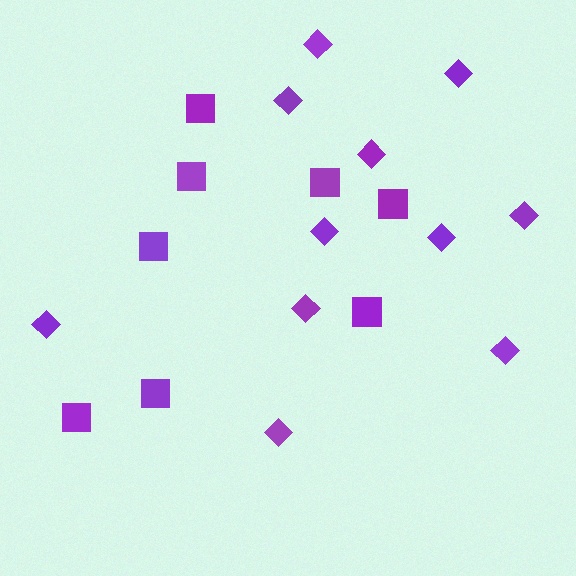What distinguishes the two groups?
There are 2 groups: one group of squares (8) and one group of diamonds (11).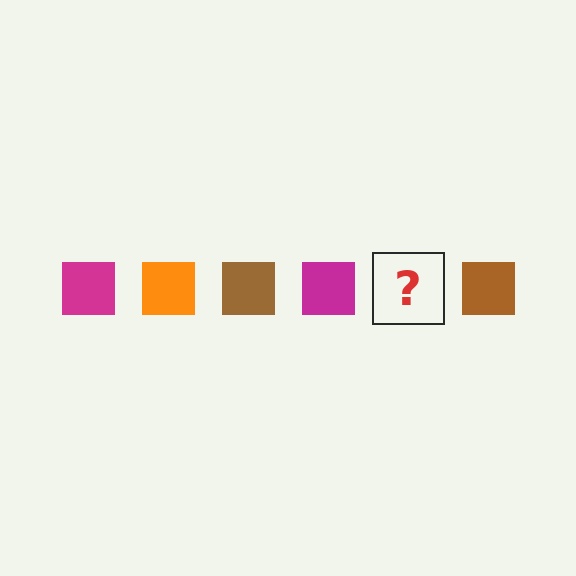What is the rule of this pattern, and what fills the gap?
The rule is that the pattern cycles through magenta, orange, brown squares. The gap should be filled with an orange square.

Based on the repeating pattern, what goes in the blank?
The blank should be an orange square.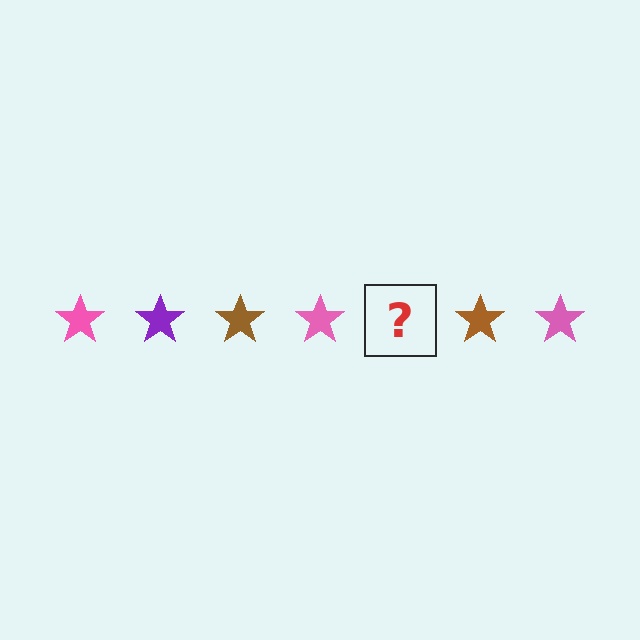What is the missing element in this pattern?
The missing element is a purple star.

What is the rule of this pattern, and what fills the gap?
The rule is that the pattern cycles through pink, purple, brown stars. The gap should be filled with a purple star.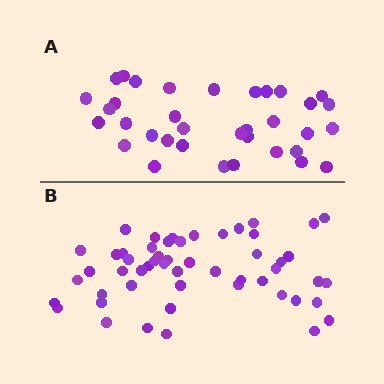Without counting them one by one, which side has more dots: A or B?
Region B (the bottom region) has more dots.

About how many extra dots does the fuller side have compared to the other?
Region B has approximately 20 more dots than region A.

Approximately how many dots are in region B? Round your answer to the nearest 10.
About 50 dots. (The exact count is 53, which rounds to 50.)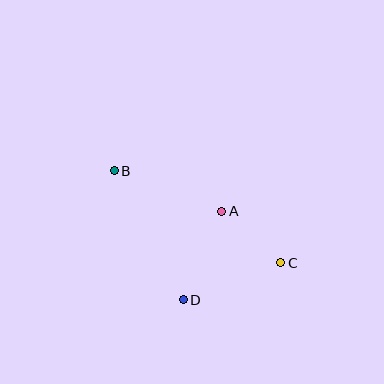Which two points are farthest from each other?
Points B and C are farthest from each other.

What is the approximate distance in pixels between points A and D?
The distance between A and D is approximately 97 pixels.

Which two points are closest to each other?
Points A and C are closest to each other.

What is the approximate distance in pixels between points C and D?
The distance between C and D is approximately 104 pixels.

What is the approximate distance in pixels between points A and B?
The distance between A and B is approximately 115 pixels.